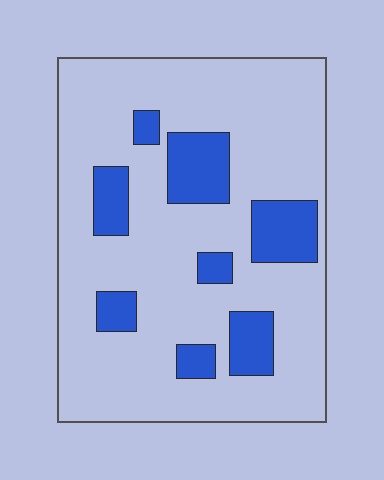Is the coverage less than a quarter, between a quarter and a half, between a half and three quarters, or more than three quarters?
Less than a quarter.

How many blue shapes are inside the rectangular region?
8.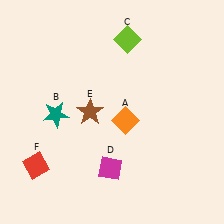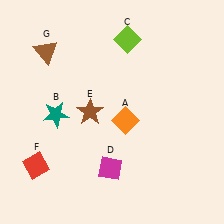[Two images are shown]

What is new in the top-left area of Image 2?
A brown triangle (G) was added in the top-left area of Image 2.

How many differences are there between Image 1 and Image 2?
There is 1 difference between the two images.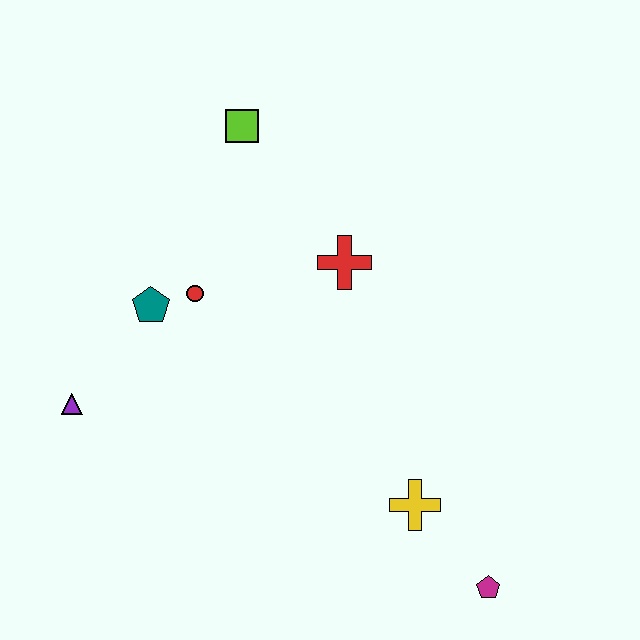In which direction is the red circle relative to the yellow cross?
The red circle is to the left of the yellow cross.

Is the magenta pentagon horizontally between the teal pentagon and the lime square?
No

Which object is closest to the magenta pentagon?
The yellow cross is closest to the magenta pentagon.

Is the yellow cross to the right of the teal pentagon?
Yes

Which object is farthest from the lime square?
The magenta pentagon is farthest from the lime square.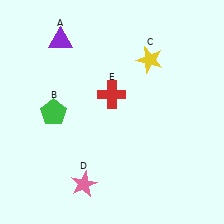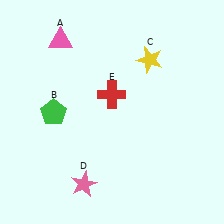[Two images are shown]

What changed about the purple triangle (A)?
In Image 1, A is purple. In Image 2, it changed to pink.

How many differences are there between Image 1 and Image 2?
There is 1 difference between the two images.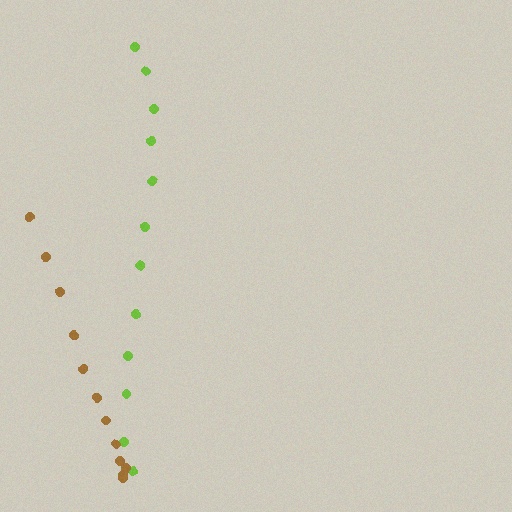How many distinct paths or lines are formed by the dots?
There are 2 distinct paths.